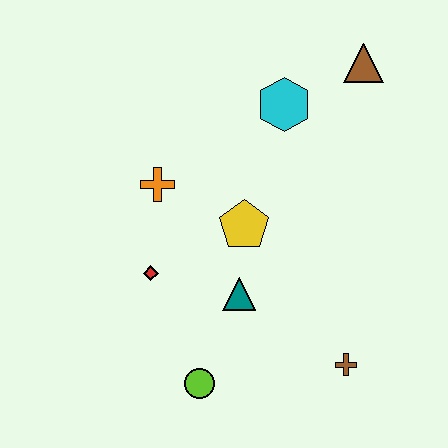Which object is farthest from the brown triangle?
The lime circle is farthest from the brown triangle.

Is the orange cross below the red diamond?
No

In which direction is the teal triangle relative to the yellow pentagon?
The teal triangle is below the yellow pentagon.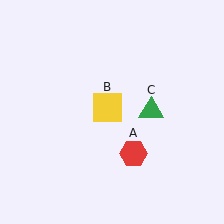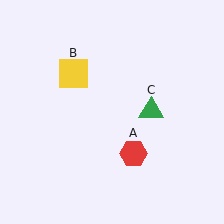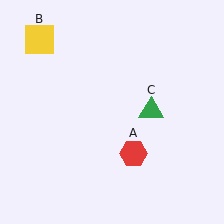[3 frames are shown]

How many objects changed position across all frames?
1 object changed position: yellow square (object B).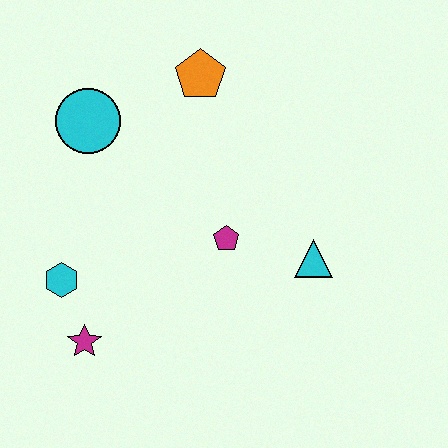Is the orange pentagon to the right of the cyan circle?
Yes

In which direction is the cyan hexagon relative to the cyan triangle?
The cyan hexagon is to the left of the cyan triangle.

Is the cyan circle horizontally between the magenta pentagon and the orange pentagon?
No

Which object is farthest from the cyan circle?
The cyan triangle is farthest from the cyan circle.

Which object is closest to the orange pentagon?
The cyan circle is closest to the orange pentagon.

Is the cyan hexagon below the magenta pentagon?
Yes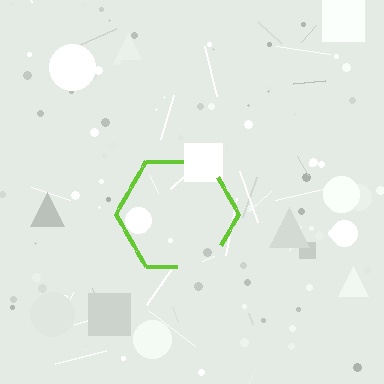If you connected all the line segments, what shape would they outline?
They would outline a hexagon.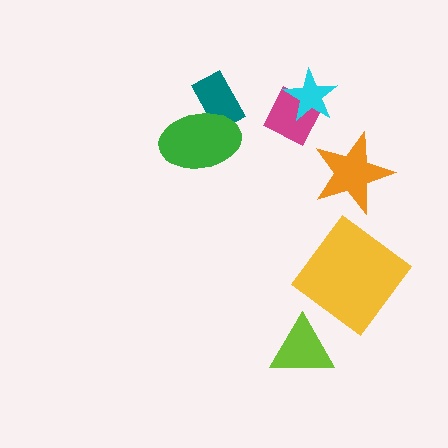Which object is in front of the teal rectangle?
The green ellipse is in front of the teal rectangle.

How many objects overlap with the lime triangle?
0 objects overlap with the lime triangle.